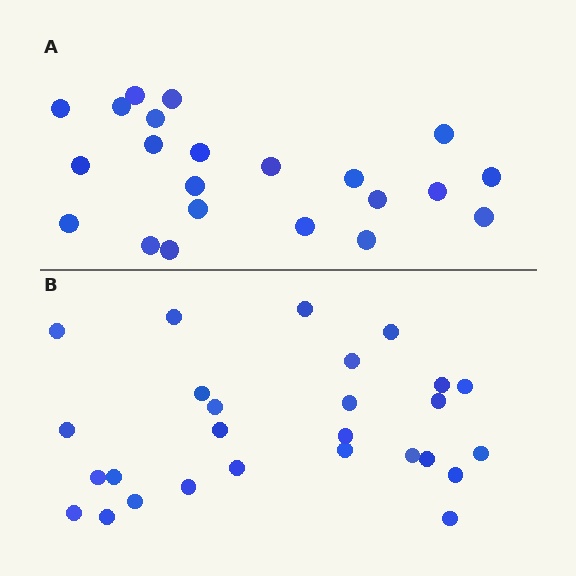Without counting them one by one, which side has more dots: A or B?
Region B (the bottom region) has more dots.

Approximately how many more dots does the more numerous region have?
Region B has about 5 more dots than region A.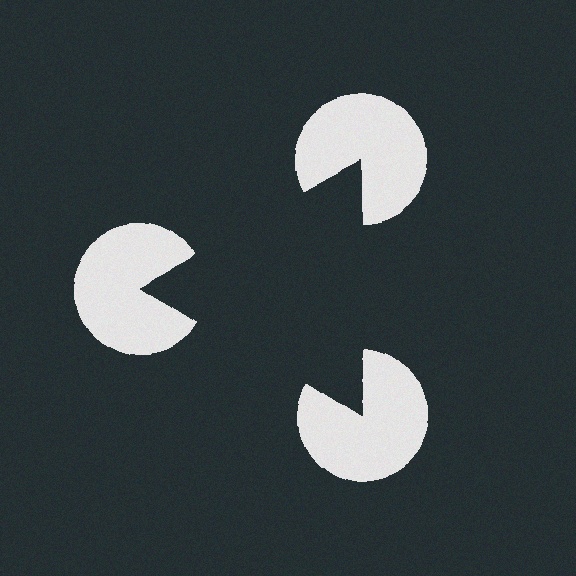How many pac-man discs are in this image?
There are 3 — one at each vertex of the illusory triangle.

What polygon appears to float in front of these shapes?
An illusory triangle — its edges are inferred from the aligned wedge cuts in the pac-man discs, not physically drawn.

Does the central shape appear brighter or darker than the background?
It typically appears slightly darker than the background, even though no actual brightness change is drawn.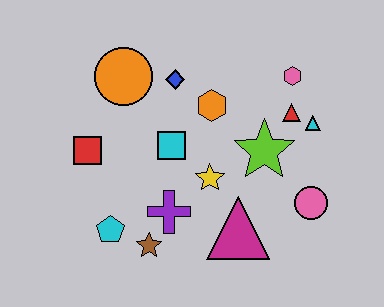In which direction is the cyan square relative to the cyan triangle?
The cyan square is to the left of the cyan triangle.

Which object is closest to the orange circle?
The blue diamond is closest to the orange circle.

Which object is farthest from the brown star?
The pink hexagon is farthest from the brown star.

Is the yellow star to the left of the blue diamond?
No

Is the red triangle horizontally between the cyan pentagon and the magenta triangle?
No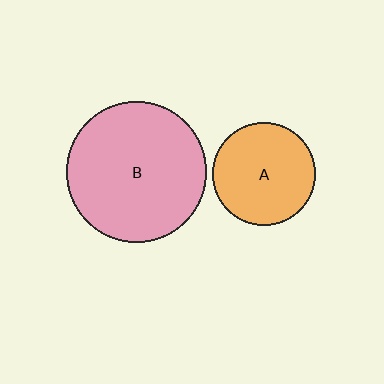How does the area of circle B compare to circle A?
Approximately 1.8 times.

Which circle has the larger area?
Circle B (pink).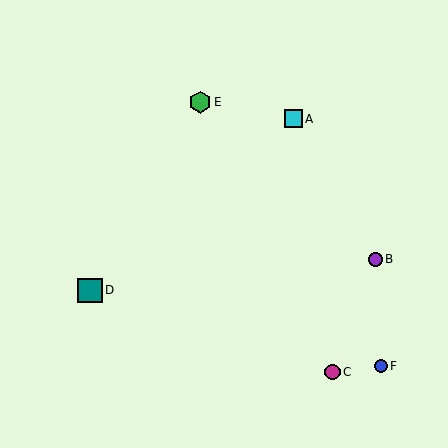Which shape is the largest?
The teal square (labeled D) is the largest.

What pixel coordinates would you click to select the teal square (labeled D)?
Click at (90, 290) to select the teal square D.